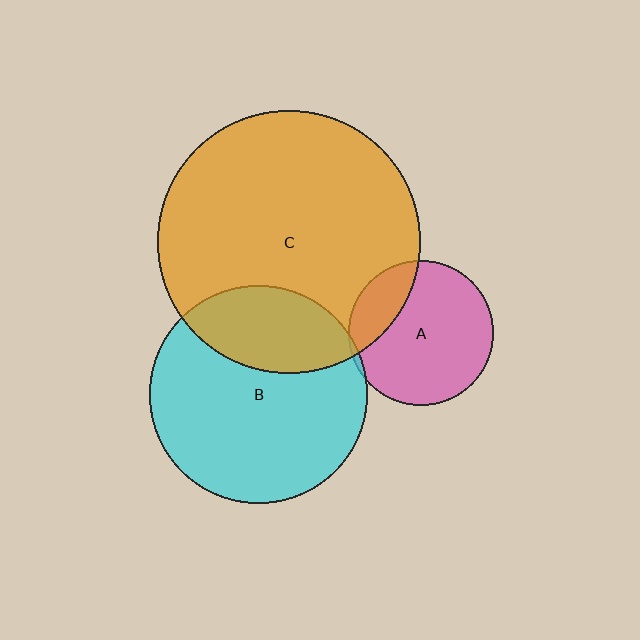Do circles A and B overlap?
Yes.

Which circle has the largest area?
Circle C (orange).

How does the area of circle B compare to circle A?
Approximately 2.3 times.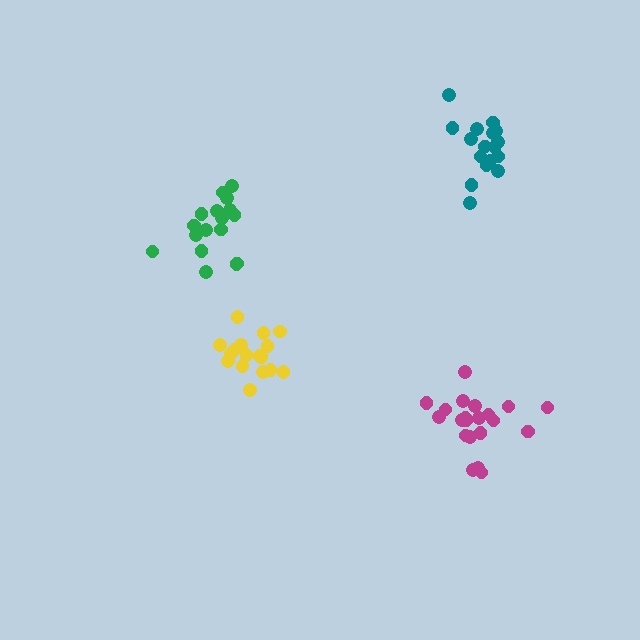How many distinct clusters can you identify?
There are 4 distinct clusters.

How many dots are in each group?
Group 1: 21 dots, Group 2: 17 dots, Group 3: 17 dots, Group 4: 17 dots (72 total).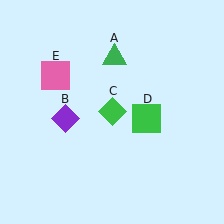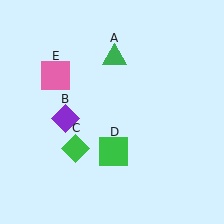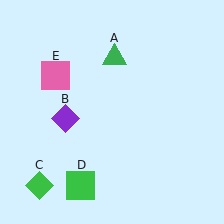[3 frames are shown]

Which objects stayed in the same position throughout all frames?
Green triangle (object A) and purple diamond (object B) and pink square (object E) remained stationary.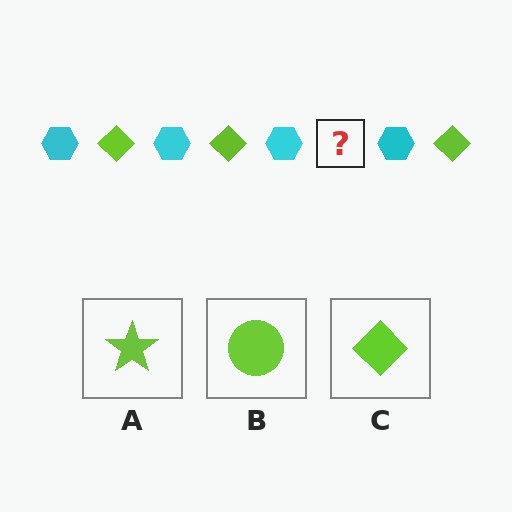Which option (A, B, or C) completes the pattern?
C.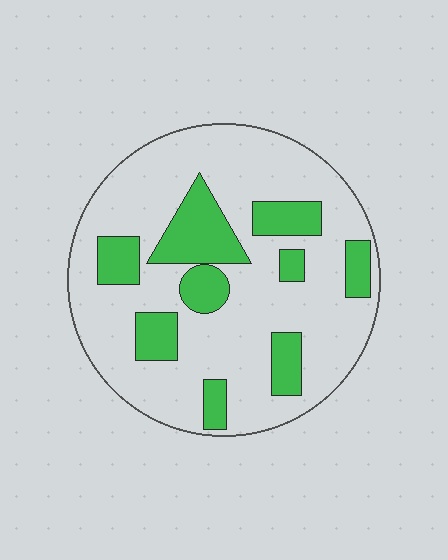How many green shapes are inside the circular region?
9.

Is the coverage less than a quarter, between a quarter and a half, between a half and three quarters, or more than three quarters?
Less than a quarter.